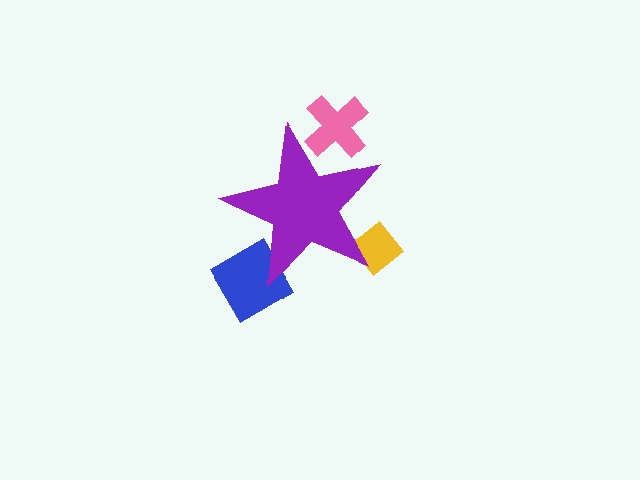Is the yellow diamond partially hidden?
Yes, the yellow diamond is partially hidden behind the purple star.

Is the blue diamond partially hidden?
Yes, the blue diamond is partially hidden behind the purple star.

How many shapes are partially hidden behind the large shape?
3 shapes are partially hidden.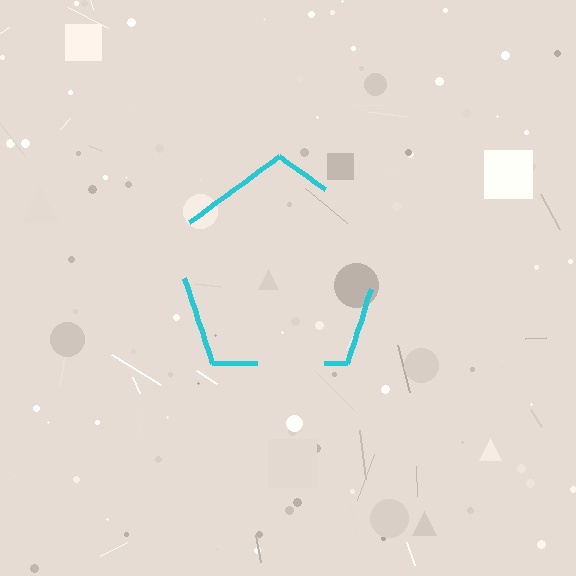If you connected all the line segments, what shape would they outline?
They would outline a pentagon.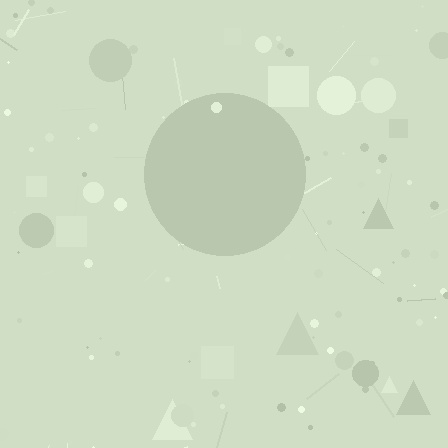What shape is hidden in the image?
A circle is hidden in the image.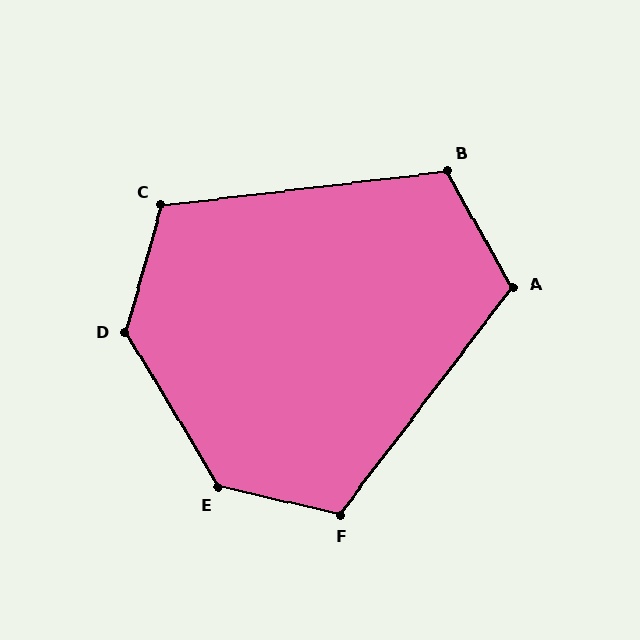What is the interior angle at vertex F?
Approximately 115 degrees (obtuse).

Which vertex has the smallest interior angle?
B, at approximately 113 degrees.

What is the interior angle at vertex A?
Approximately 113 degrees (obtuse).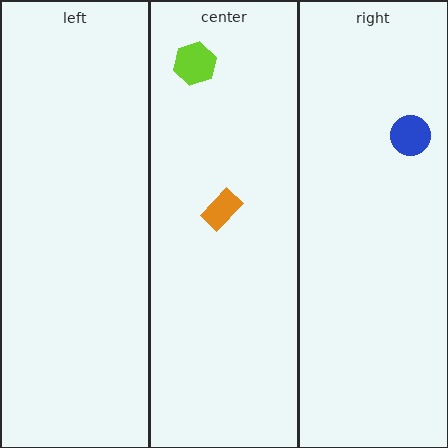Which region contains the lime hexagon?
The center region.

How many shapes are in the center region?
2.